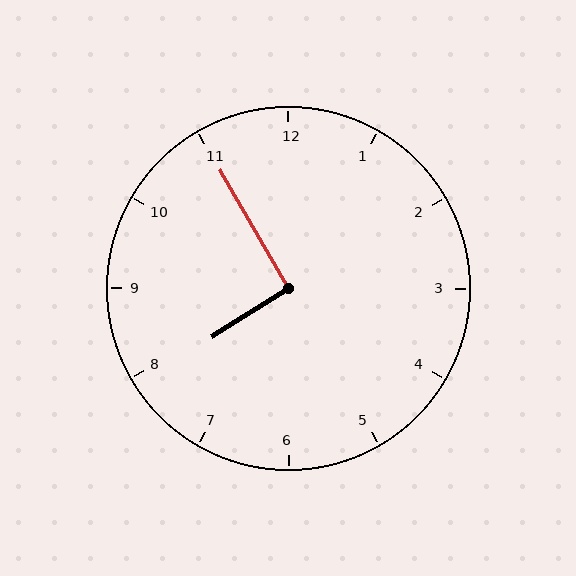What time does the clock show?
7:55.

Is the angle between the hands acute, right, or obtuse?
It is right.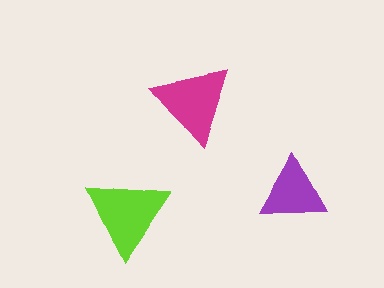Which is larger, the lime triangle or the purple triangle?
The lime one.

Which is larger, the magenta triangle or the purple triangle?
The magenta one.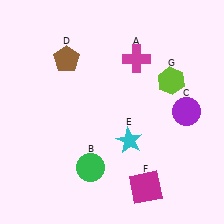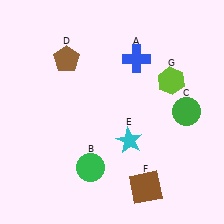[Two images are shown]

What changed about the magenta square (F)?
In Image 1, F is magenta. In Image 2, it changed to brown.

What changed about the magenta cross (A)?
In Image 1, A is magenta. In Image 2, it changed to blue.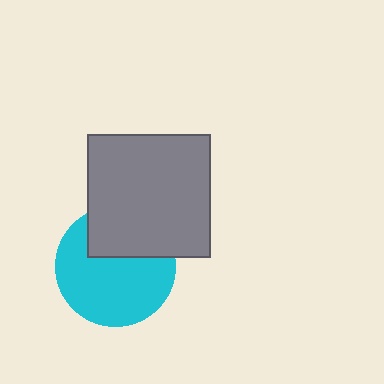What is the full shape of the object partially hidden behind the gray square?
The partially hidden object is a cyan circle.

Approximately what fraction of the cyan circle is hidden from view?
Roughly 32% of the cyan circle is hidden behind the gray square.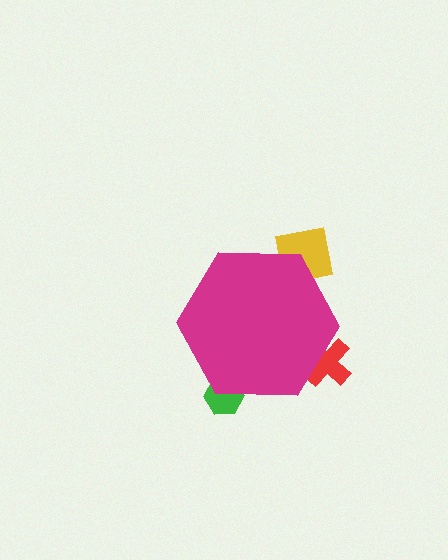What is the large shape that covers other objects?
A magenta hexagon.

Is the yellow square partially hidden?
Yes, the yellow square is partially hidden behind the magenta hexagon.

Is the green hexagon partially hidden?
Yes, the green hexagon is partially hidden behind the magenta hexagon.